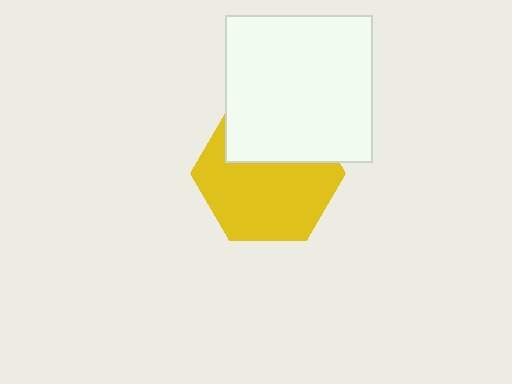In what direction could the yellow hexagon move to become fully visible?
The yellow hexagon could move down. That would shift it out from behind the white rectangle entirely.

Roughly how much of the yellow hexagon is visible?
About half of it is visible (roughly 64%).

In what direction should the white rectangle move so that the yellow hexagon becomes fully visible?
The white rectangle should move up. That is the shortest direction to clear the overlap and leave the yellow hexagon fully visible.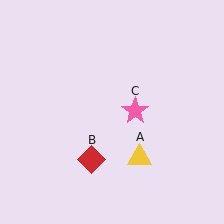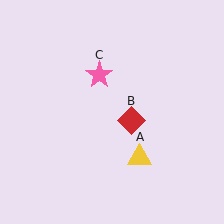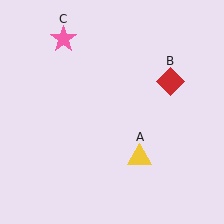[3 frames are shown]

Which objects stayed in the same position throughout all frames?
Yellow triangle (object A) remained stationary.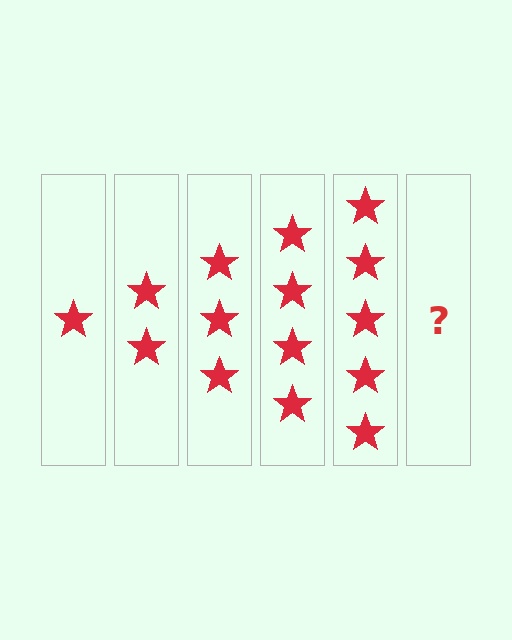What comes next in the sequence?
The next element should be 6 stars.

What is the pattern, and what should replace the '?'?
The pattern is that each step adds one more star. The '?' should be 6 stars.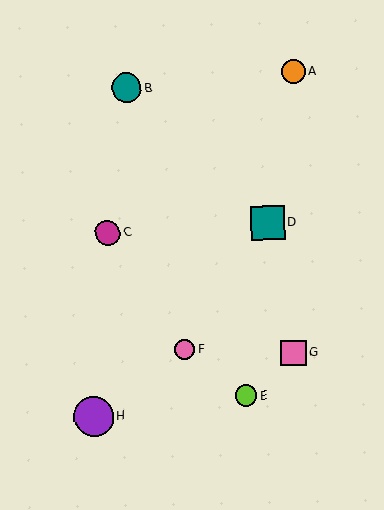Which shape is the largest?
The purple circle (labeled H) is the largest.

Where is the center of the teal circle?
The center of the teal circle is at (127, 88).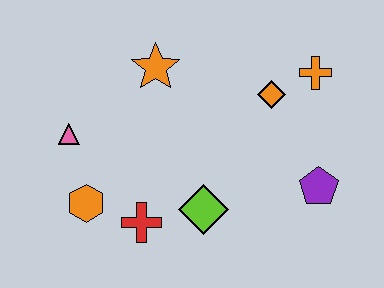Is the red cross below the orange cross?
Yes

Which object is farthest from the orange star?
The purple pentagon is farthest from the orange star.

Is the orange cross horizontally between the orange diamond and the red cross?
No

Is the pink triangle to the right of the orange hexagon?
No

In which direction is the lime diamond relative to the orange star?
The lime diamond is below the orange star.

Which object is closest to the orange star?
The pink triangle is closest to the orange star.